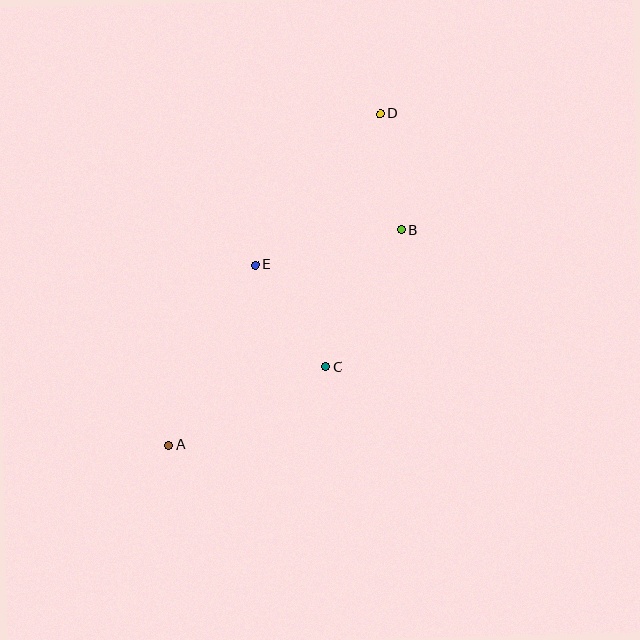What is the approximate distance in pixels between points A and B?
The distance between A and B is approximately 317 pixels.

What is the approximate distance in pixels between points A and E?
The distance between A and E is approximately 200 pixels.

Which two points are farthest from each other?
Points A and D are farthest from each other.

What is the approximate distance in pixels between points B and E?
The distance between B and E is approximately 151 pixels.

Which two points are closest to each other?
Points B and D are closest to each other.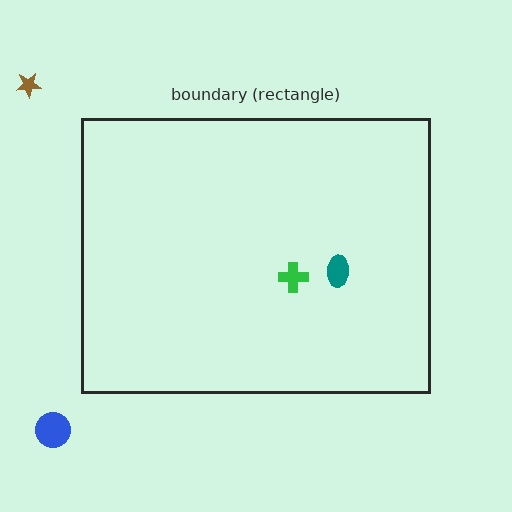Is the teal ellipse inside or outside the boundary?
Inside.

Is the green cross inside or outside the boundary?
Inside.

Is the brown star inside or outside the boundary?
Outside.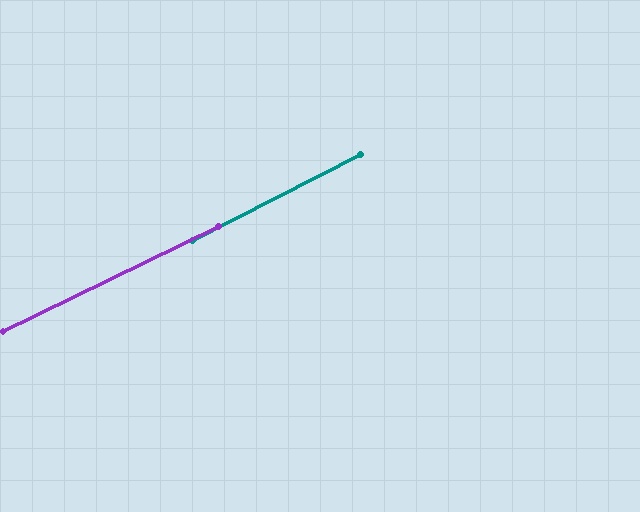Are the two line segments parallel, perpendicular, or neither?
Parallel — their directions differ by only 1.3°.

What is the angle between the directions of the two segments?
Approximately 1 degree.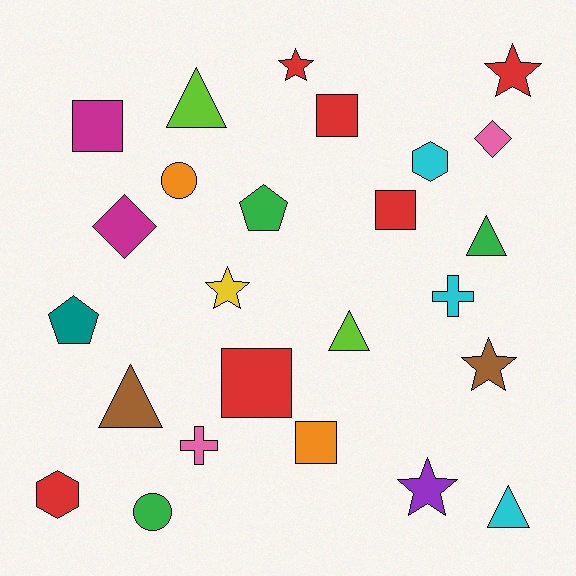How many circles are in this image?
There are 2 circles.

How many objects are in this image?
There are 25 objects.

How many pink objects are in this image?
There are 2 pink objects.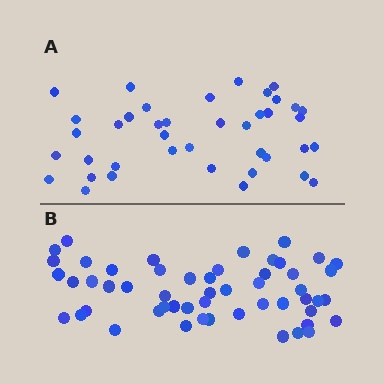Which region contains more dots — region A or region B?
Region B (the bottom region) has more dots.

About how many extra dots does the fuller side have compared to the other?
Region B has approximately 15 more dots than region A.